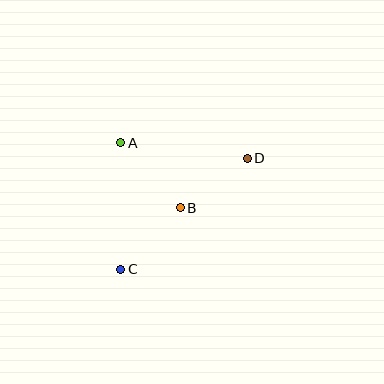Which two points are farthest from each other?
Points C and D are farthest from each other.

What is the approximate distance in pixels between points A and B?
The distance between A and B is approximately 88 pixels.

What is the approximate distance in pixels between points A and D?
The distance between A and D is approximately 127 pixels.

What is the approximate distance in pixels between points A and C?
The distance between A and C is approximately 126 pixels.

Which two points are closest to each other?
Points B and D are closest to each other.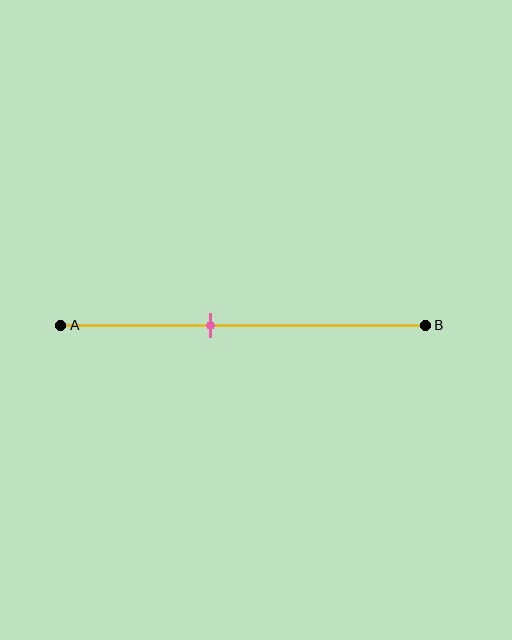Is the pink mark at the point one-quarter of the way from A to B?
No, the mark is at about 40% from A, not at the 25% one-quarter point.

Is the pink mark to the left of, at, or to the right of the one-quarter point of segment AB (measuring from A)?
The pink mark is to the right of the one-quarter point of segment AB.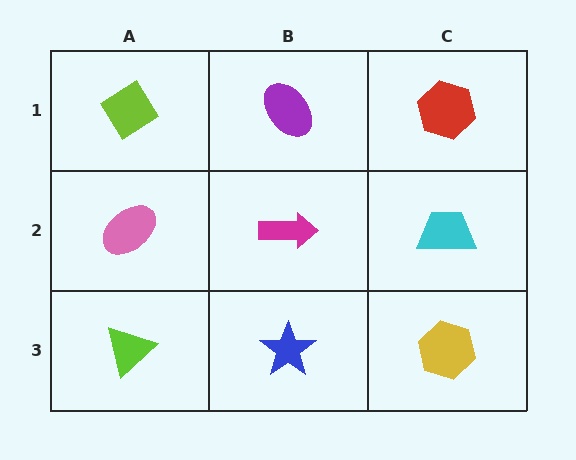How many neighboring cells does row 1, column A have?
2.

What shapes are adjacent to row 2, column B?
A purple ellipse (row 1, column B), a blue star (row 3, column B), a pink ellipse (row 2, column A), a cyan trapezoid (row 2, column C).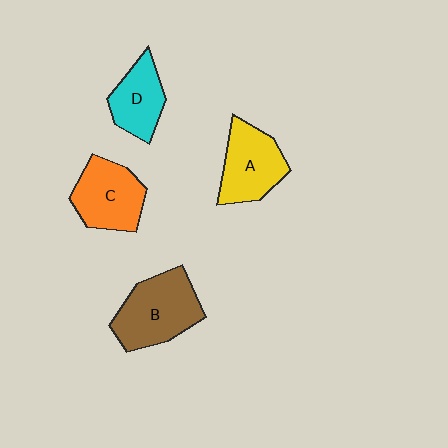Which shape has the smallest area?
Shape D (cyan).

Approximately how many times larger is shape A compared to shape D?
Approximately 1.3 times.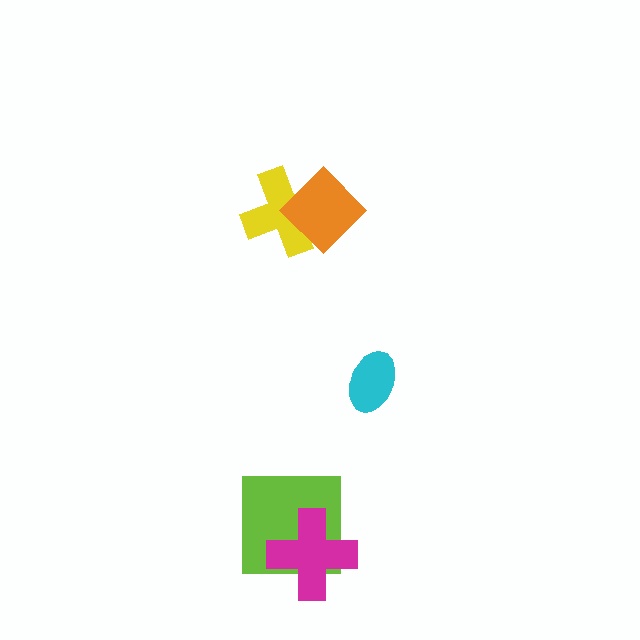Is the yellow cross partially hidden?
Yes, it is partially covered by another shape.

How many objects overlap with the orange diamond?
1 object overlaps with the orange diamond.